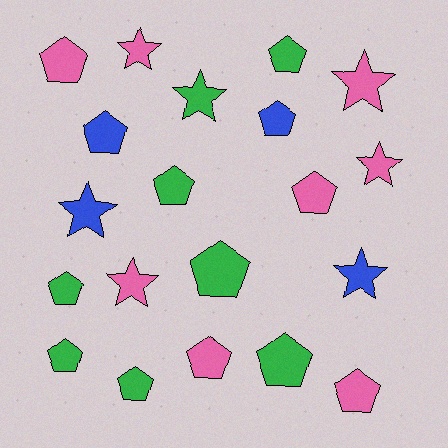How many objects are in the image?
There are 20 objects.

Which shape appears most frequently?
Pentagon, with 13 objects.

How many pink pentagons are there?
There are 4 pink pentagons.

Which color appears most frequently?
Pink, with 8 objects.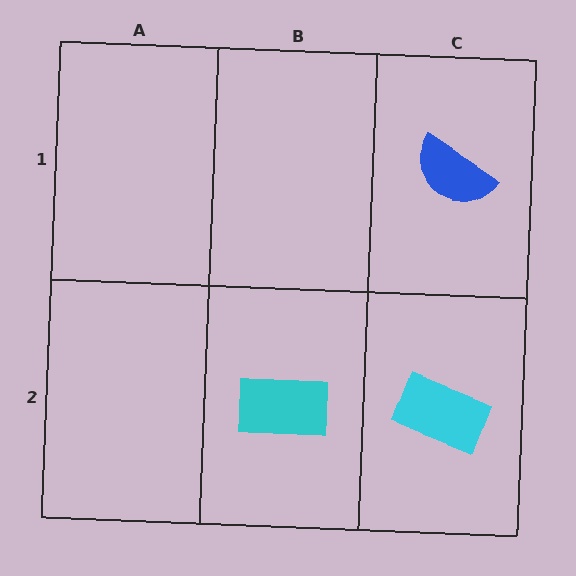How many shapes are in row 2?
2 shapes.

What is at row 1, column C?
A blue semicircle.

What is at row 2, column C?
A cyan rectangle.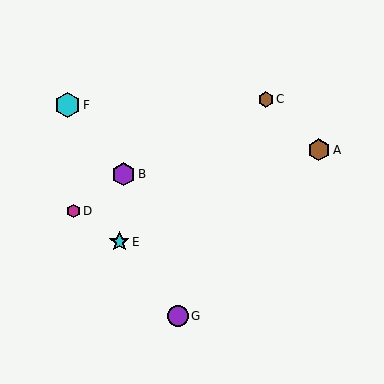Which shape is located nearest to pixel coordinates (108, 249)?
The cyan star (labeled E) at (119, 242) is nearest to that location.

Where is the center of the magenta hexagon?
The center of the magenta hexagon is at (73, 211).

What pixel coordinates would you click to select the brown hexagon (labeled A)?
Click at (319, 150) to select the brown hexagon A.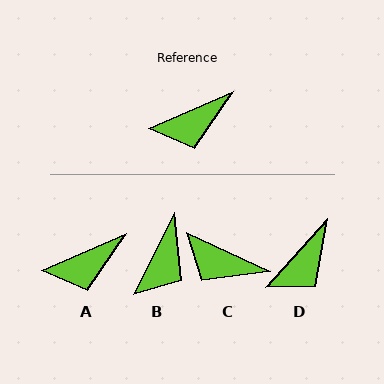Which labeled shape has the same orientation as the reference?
A.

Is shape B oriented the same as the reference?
No, it is off by about 40 degrees.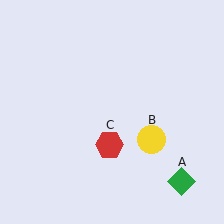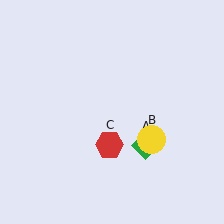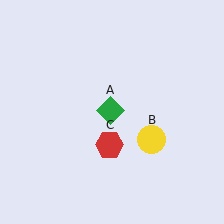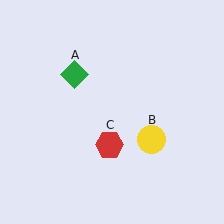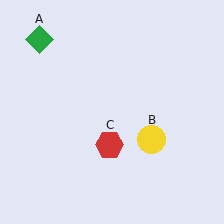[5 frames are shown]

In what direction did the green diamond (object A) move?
The green diamond (object A) moved up and to the left.